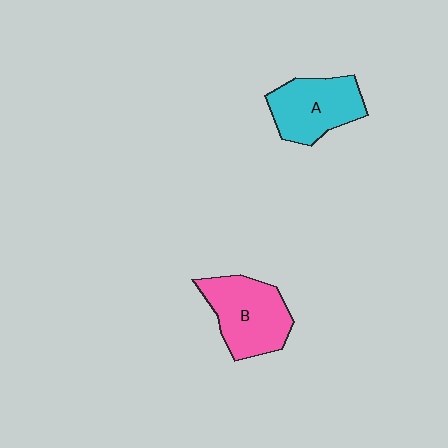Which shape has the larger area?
Shape B (pink).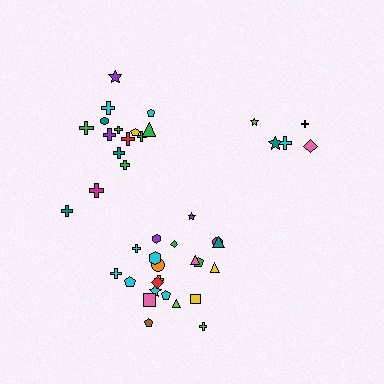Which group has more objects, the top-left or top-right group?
The top-left group.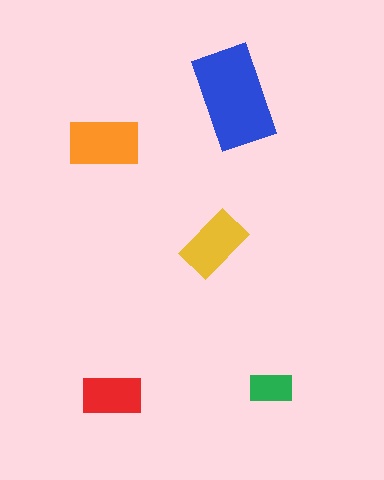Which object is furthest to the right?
The green rectangle is rightmost.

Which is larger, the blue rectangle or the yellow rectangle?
The blue one.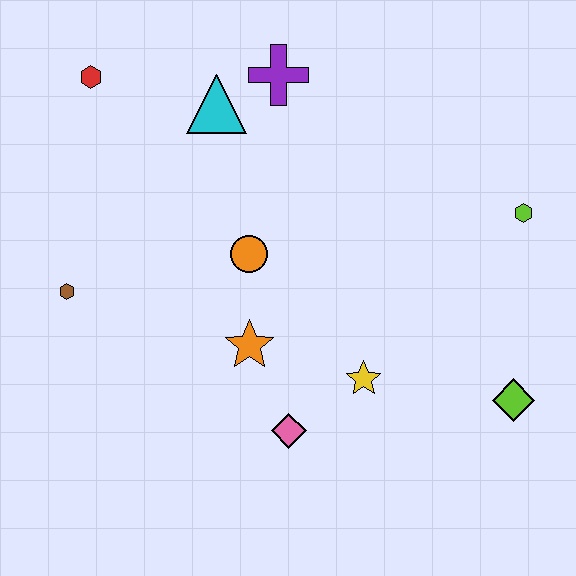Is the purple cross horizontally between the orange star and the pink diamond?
Yes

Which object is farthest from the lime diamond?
The red hexagon is farthest from the lime diamond.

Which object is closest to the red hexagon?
The cyan triangle is closest to the red hexagon.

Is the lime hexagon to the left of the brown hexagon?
No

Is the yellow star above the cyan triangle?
No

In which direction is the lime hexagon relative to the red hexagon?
The lime hexagon is to the right of the red hexagon.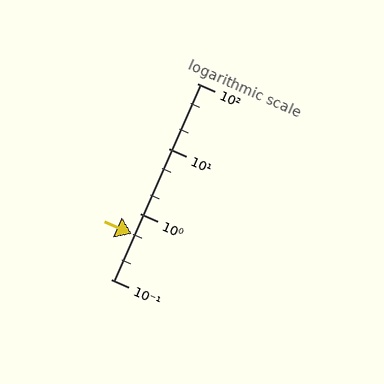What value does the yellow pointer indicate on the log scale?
The pointer indicates approximately 0.5.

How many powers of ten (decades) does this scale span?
The scale spans 3 decades, from 0.1 to 100.